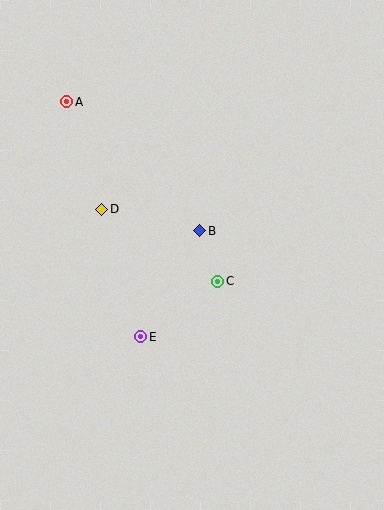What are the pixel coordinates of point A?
Point A is at (67, 102).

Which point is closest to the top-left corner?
Point A is closest to the top-left corner.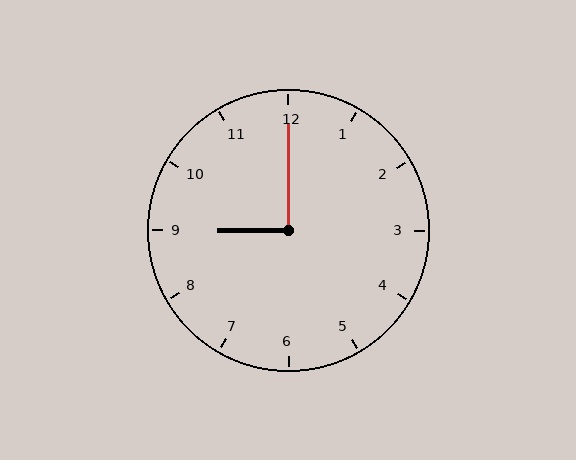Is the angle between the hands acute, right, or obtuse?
It is right.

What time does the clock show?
9:00.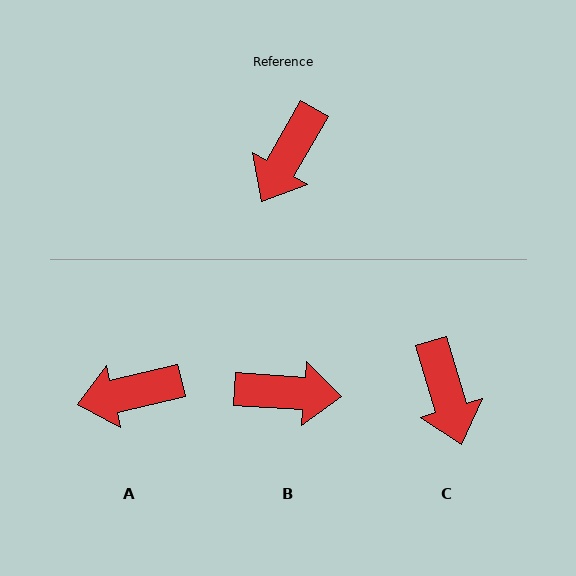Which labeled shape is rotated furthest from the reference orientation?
B, about 116 degrees away.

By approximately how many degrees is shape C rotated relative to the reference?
Approximately 46 degrees counter-clockwise.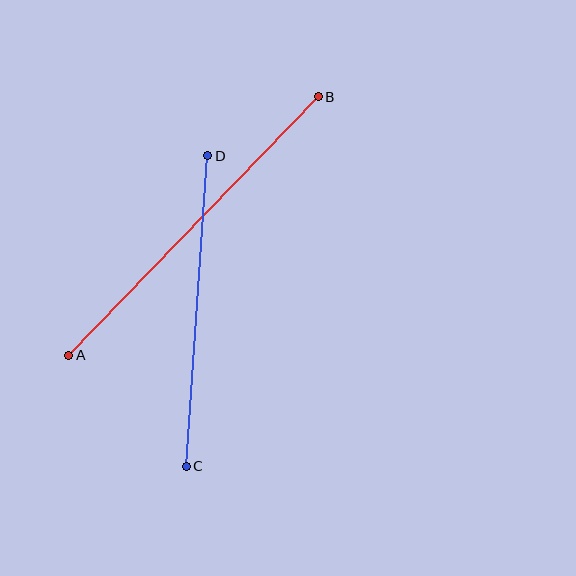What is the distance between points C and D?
The distance is approximately 312 pixels.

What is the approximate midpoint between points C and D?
The midpoint is at approximately (197, 311) pixels.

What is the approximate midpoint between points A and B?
The midpoint is at approximately (194, 226) pixels.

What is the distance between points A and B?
The distance is approximately 359 pixels.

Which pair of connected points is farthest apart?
Points A and B are farthest apart.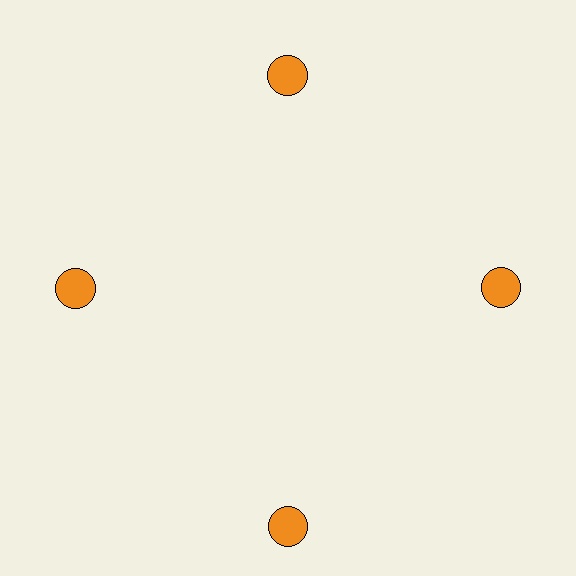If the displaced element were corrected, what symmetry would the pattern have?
It would have 4-fold rotational symmetry — the pattern would map onto itself every 90 degrees.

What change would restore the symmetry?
The symmetry would be restored by moving it inward, back onto the ring so that all 4 circles sit at equal angles and equal distance from the center.